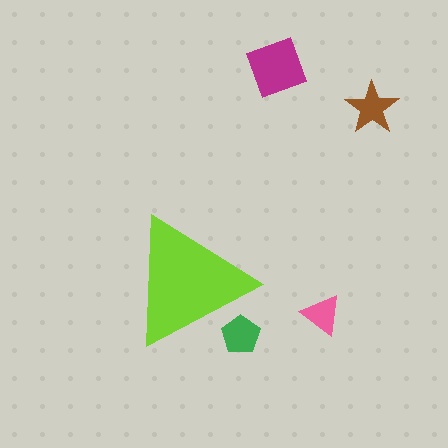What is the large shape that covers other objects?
A lime triangle.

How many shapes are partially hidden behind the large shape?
1 shape is partially hidden.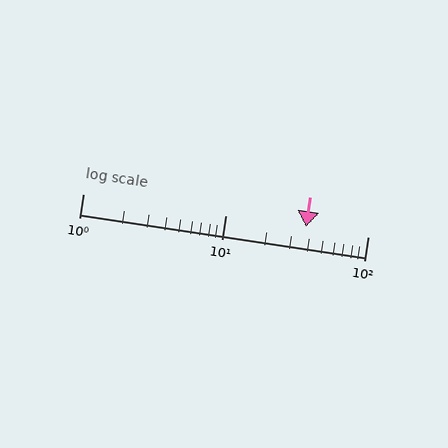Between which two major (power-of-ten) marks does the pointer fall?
The pointer is between 10 and 100.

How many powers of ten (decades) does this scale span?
The scale spans 2 decades, from 1 to 100.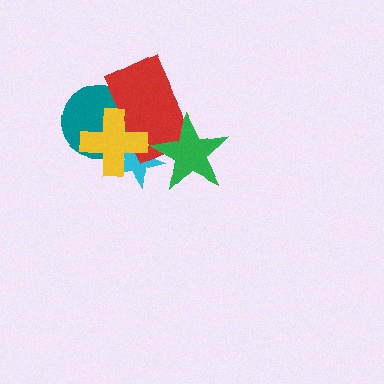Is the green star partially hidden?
No, no other shape covers it.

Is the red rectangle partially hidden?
Yes, it is partially covered by another shape.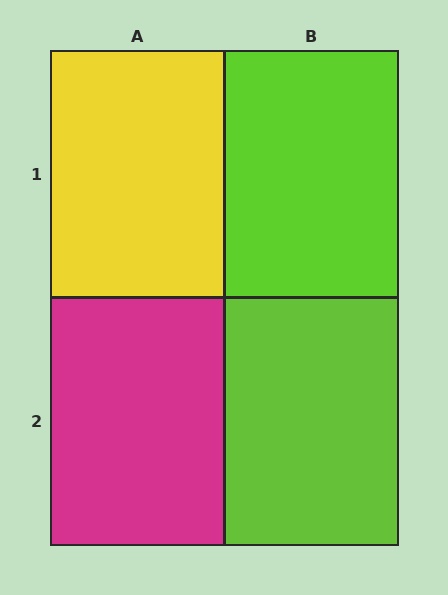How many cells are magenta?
1 cell is magenta.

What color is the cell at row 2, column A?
Magenta.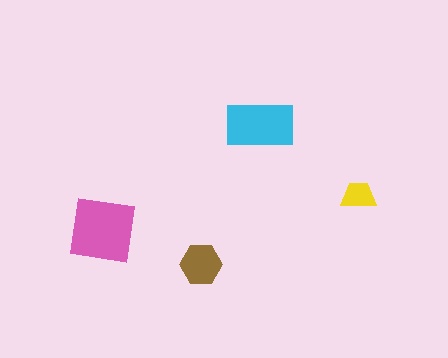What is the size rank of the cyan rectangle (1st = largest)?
2nd.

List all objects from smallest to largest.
The yellow trapezoid, the brown hexagon, the cyan rectangle, the pink square.